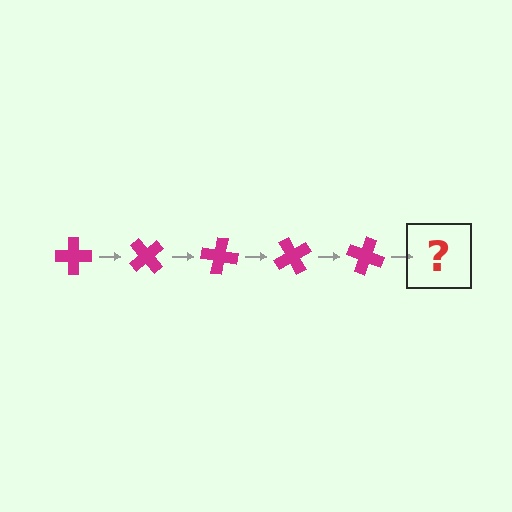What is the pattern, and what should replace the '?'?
The pattern is that the cross rotates 50 degrees each step. The '?' should be a magenta cross rotated 250 degrees.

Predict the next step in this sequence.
The next step is a magenta cross rotated 250 degrees.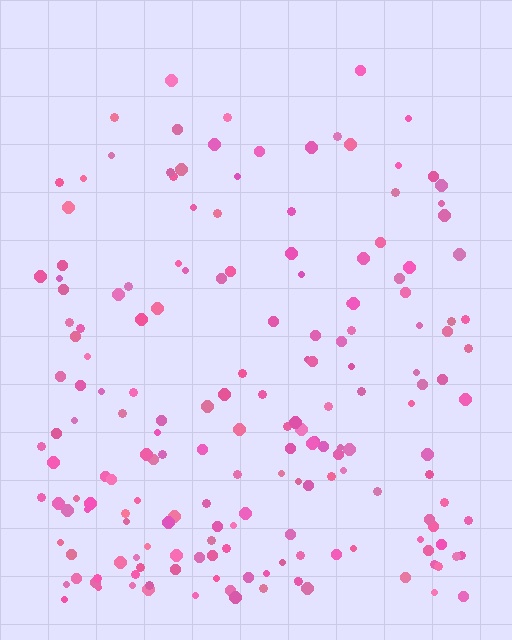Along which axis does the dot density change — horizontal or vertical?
Vertical.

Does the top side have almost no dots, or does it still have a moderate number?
Still a moderate number, just noticeably fewer than the bottom.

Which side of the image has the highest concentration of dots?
The bottom.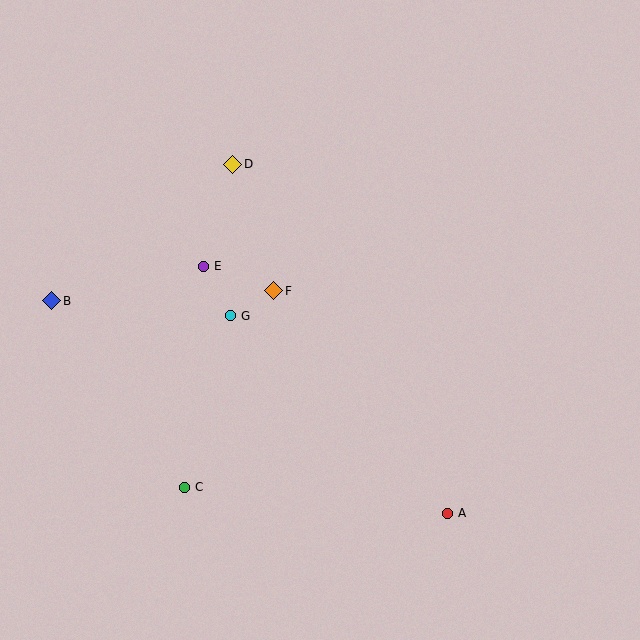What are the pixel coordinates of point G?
Point G is at (230, 316).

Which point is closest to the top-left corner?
Point D is closest to the top-left corner.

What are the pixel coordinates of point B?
Point B is at (52, 301).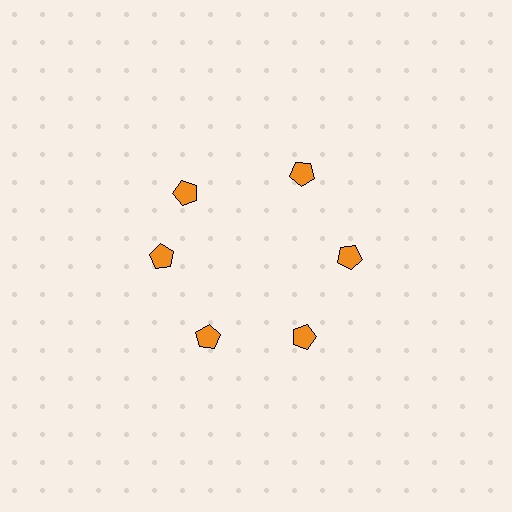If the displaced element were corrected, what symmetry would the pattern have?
It would have 6-fold rotational symmetry — the pattern would map onto itself every 60 degrees.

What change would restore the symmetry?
The symmetry would be restored by rotating it back into even spacing with its neighbors so that all 6 pentagons sit at equal angles and equal distance from the center.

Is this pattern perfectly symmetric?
No. The 6 orange pentagons are arranged in a ring, but one element near the 11 o'clock position is rotated out of alignment along the ring, breaking the 6-fold rotational symmetry.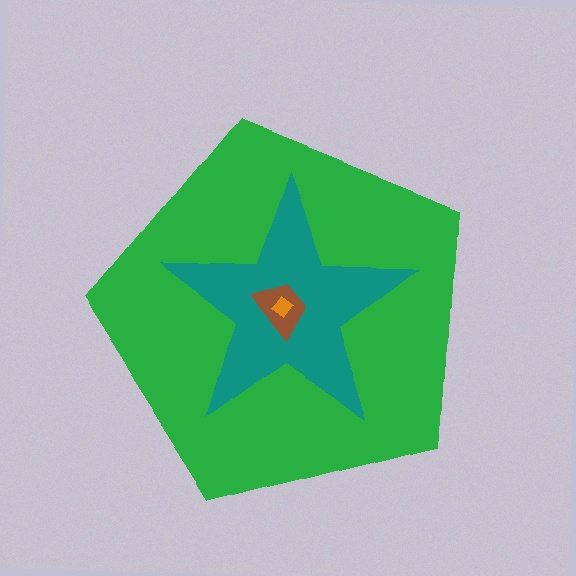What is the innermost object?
The orange diamond.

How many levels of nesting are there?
4.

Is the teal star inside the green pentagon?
Yes.